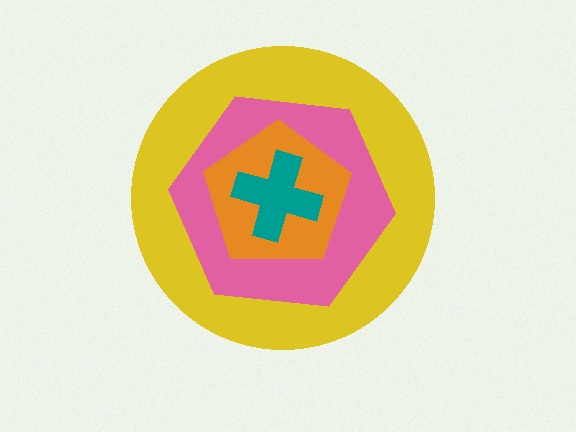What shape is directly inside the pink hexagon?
The orange pentagon.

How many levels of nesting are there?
4.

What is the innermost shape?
The teal cross.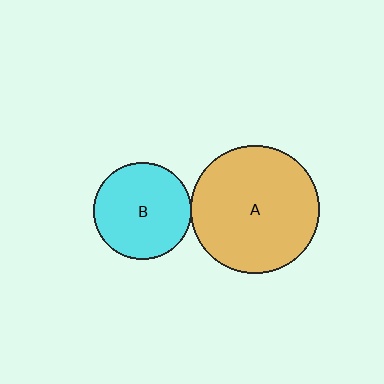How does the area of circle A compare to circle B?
Approximately 1.7 times.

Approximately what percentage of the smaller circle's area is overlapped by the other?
Approximately 5%.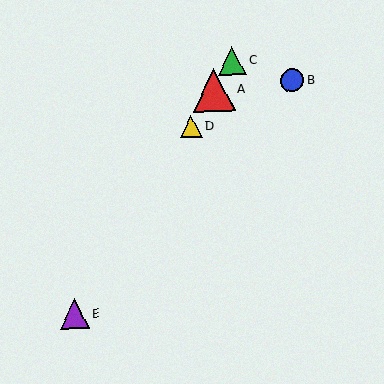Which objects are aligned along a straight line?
Objects A, C, D, E are aligned along a straight line.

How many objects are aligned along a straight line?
4 objects (A, C, D, E) are aligned along a straight line.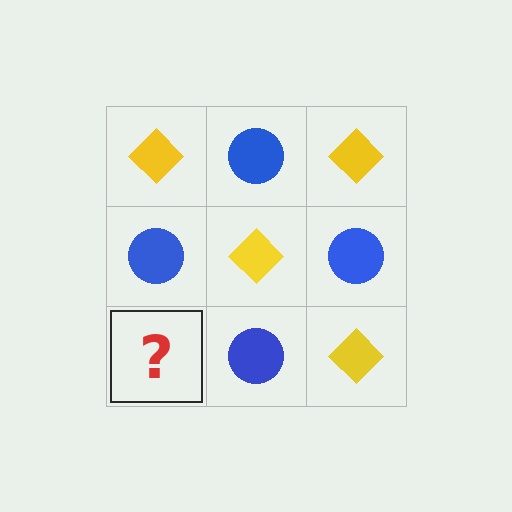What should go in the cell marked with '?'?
The missing cell should contain a yellow diamond.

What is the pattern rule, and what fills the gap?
The rule is that it alternates yellow diamond and blue circle in a checkerboard pattern. The gap should be filled with a yellow diamond.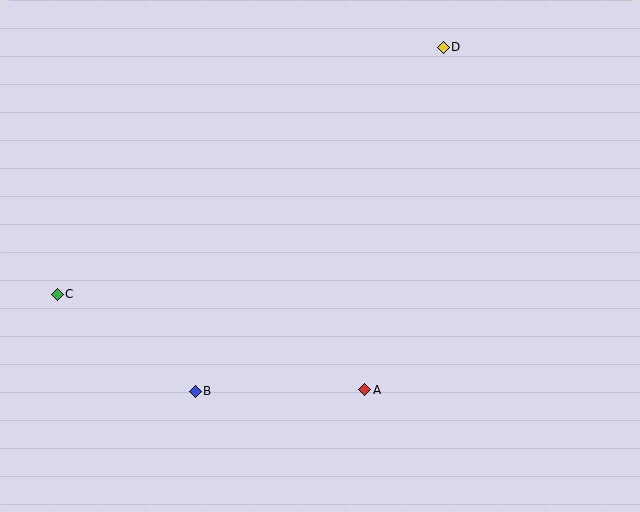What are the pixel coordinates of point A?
Point A is at (365, 390).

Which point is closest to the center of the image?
Point A at (365, 390) is closest to the center.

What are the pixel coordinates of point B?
Point B is at (195, 391).